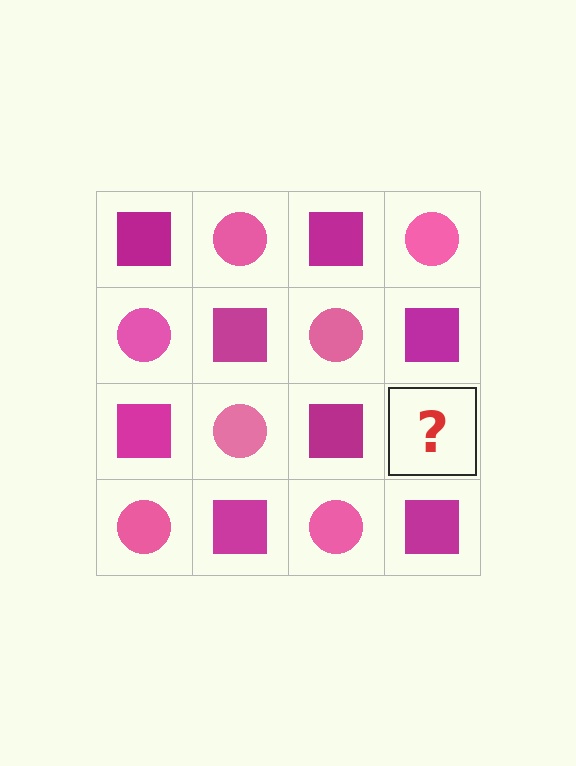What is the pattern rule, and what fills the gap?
The rule is that it alternates magenta square and pink circle in a checkerboard pattern. The gap should be filled with a pink circle.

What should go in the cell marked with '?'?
The missing cell should contain a pink circle.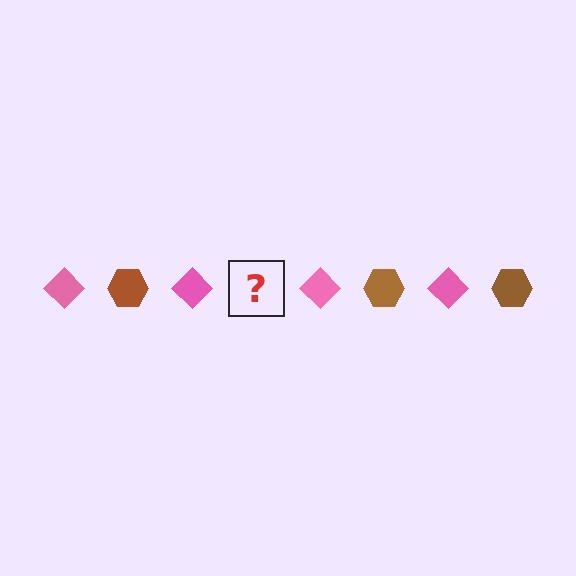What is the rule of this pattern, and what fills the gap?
The rule is that the pattern alternates between pink diamond and brown hexagon. The gap should be filled with a brown hexagon.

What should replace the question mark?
The question mark should be replaced with a brown hexagon.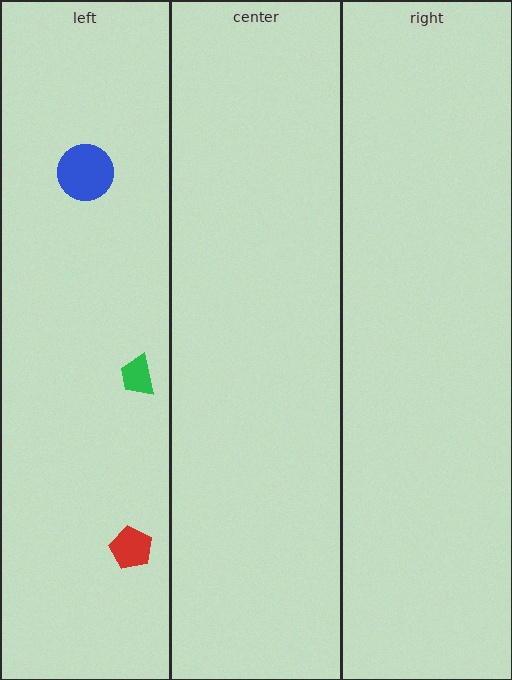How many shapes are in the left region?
3.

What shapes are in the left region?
The blue circle, the green trapezoid, the red pentagon.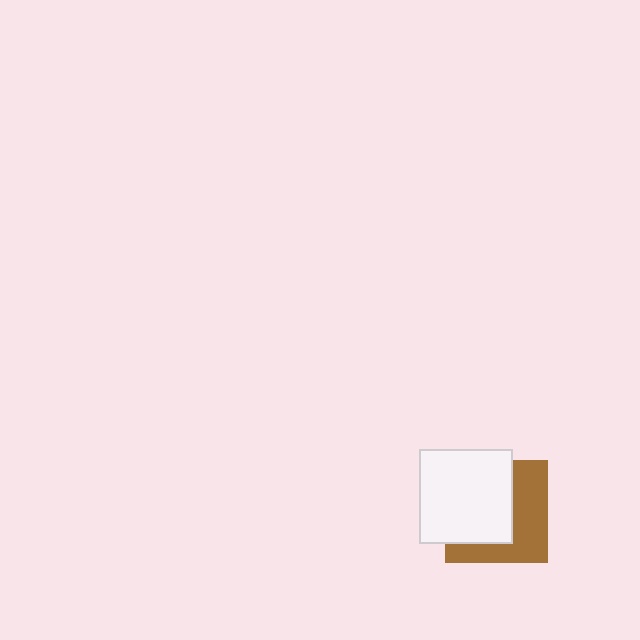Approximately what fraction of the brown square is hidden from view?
Roughly 54% of the brown square is hidden behind the white square.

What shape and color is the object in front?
The object in front is a white square.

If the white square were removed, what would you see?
You would see the complete brown square.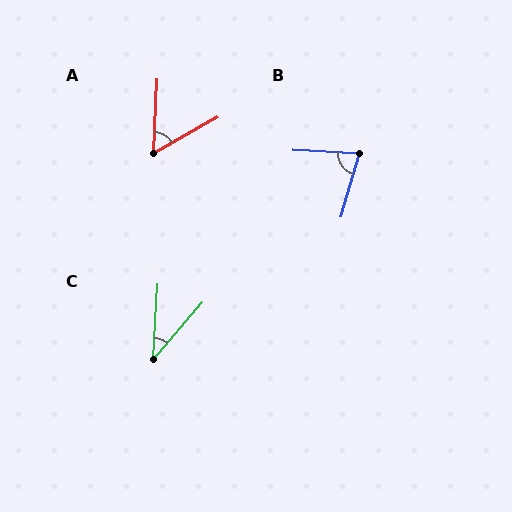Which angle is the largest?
B, at approximately 77 degrees.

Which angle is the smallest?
C, at approximately 37 degrees.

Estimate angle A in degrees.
Approximately 58 degrees.